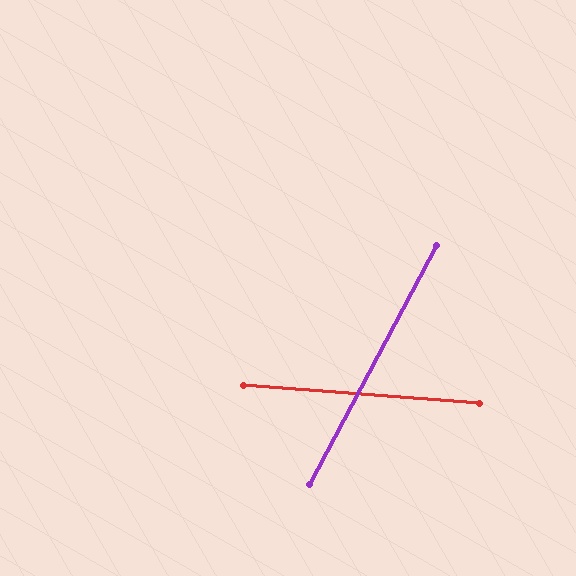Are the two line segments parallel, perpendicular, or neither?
Neither parallel nor perpendicular — they differ by about 66°.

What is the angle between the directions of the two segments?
Approximately 66 degrees.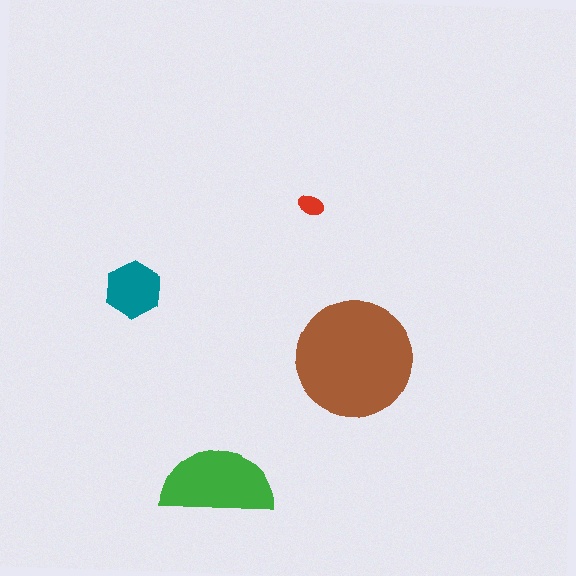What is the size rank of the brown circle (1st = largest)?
1st.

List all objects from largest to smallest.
The brown circle, the green semicircle, the teal hexagon, the red ellipse.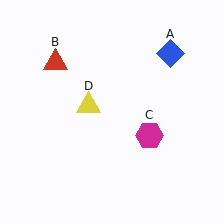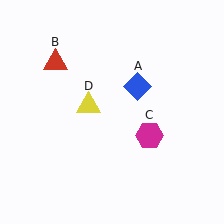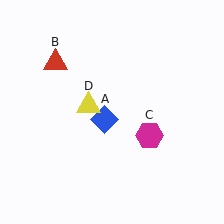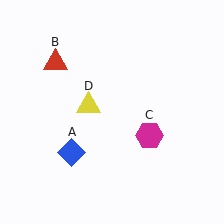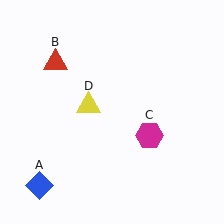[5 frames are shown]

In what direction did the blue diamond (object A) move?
The blue diamond (object A) moved down and to the left.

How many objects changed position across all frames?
1 object changed position: blue diamond (object A).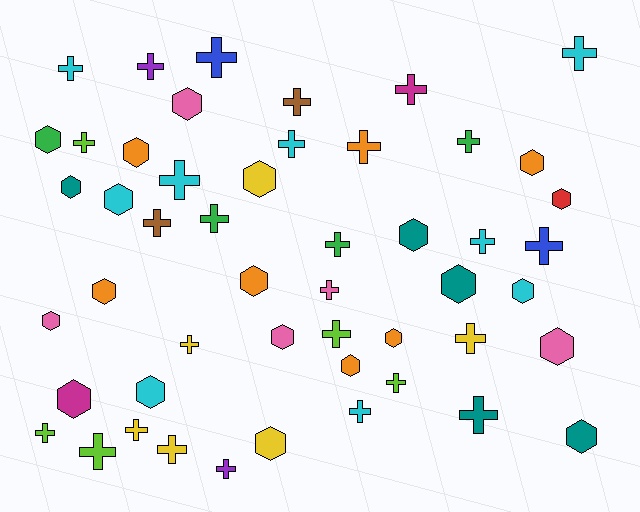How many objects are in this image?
There are 50 objects.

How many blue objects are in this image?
There are 2 blue objects.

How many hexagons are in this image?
There are 22 hexagons.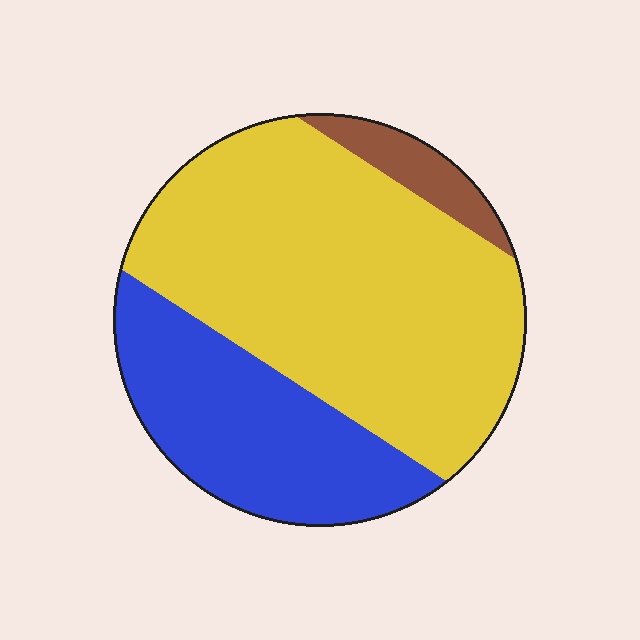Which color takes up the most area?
Yellow, at roughly 65%.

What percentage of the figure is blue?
Blue takes up about one third (1/3) of the figure.